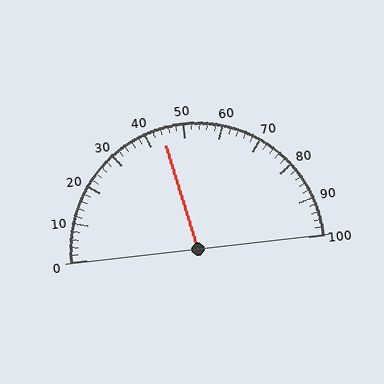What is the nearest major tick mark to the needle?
The nearest major tick mark is 40.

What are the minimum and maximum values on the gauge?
The gauge ranges from 0 to 100.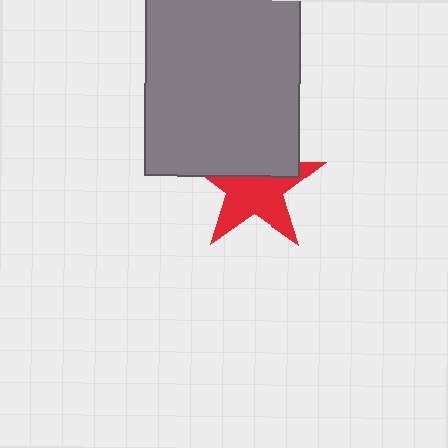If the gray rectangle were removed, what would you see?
You would see the complete red star.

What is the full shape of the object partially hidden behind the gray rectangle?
The partially hidden object is a red star.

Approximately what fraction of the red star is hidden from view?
Roughly 42% of the red star is hidden behind the gray rectangle.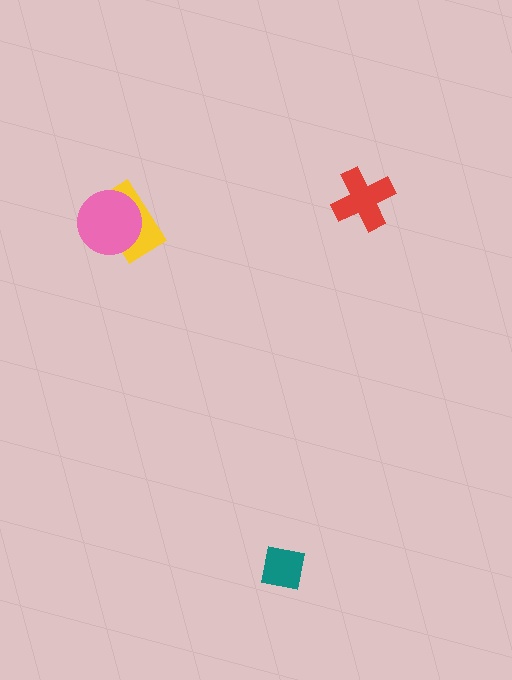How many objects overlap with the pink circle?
1 object overlaps with the pink circle.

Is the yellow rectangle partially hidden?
Yes, it is partially covered by another shape.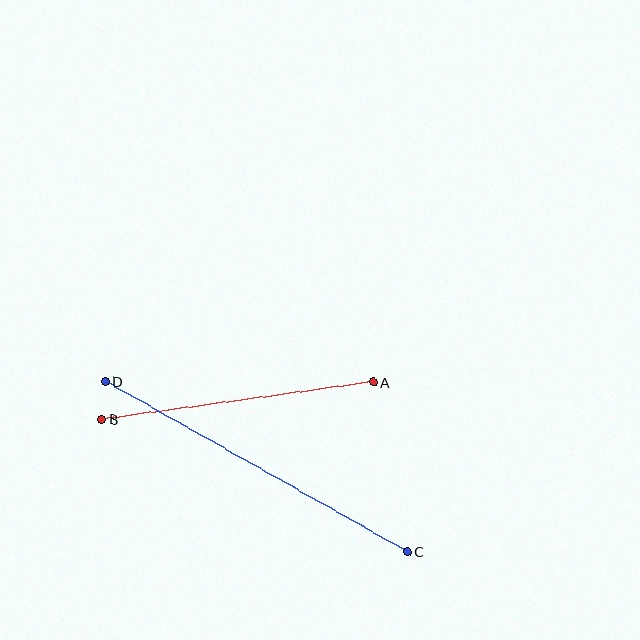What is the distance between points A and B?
The distance is approximately 274 pixels.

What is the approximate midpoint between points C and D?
The midpoint is at approximately (256, 466) pixels.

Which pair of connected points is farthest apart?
Points C and D are farthest apart.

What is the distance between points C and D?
The distance is approximately 346 pixels.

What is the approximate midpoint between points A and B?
The midpoint is at approximately (238, 401) pixels.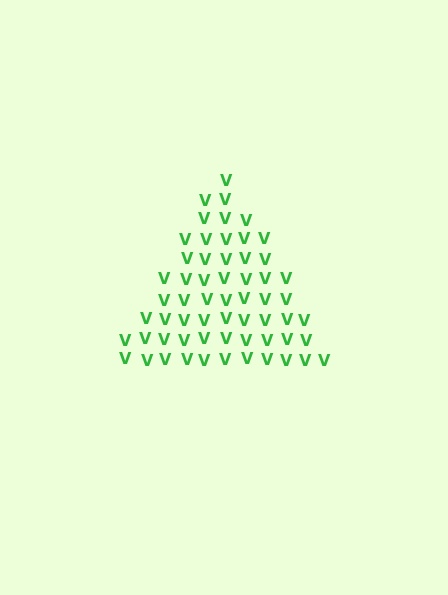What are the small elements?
The small elements are letter V's.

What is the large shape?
The large shape is a triangle.